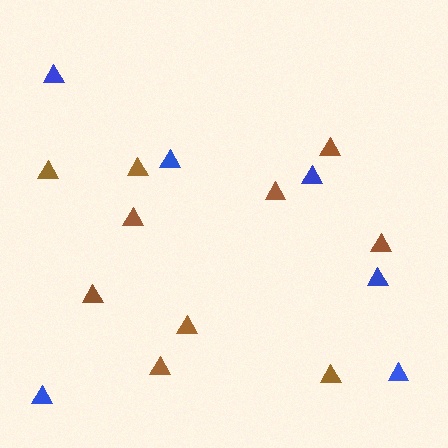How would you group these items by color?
There are 2 groups: one group of blue triangles (6) and one group of brown triangles (10).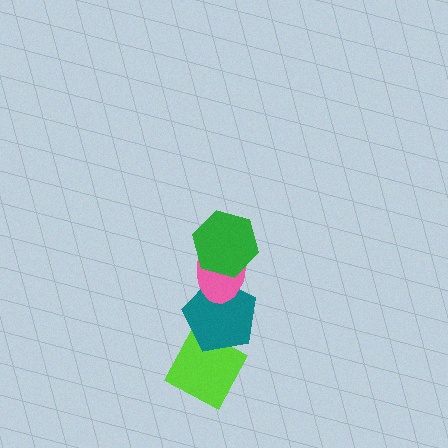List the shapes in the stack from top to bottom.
From top to bottom: the green hexagon, the pink ellipse, the teal pentagon, the lime diamond.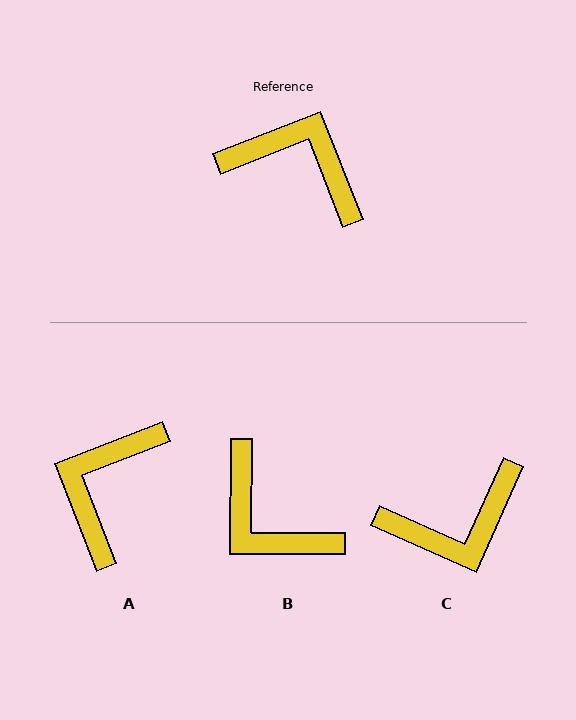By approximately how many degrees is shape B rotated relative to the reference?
Approximately 158 degrees counter-clockwise.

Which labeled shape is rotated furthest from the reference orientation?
B, about 158 degrees away.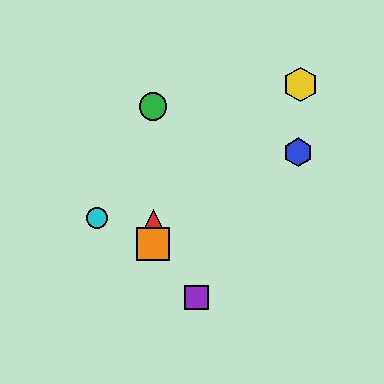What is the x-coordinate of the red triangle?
The red triangle is at x≈153.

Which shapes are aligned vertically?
The red triangle, the green circle, the orange square are aligned vertically.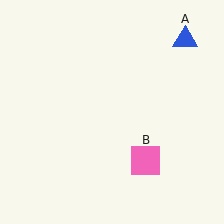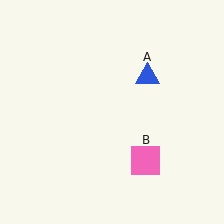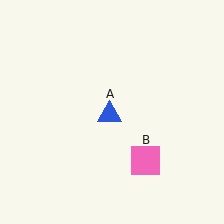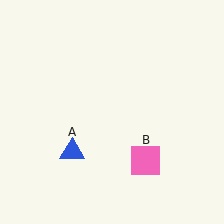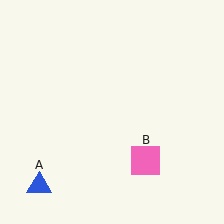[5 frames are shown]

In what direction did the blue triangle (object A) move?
The blue triangle (object A) moved down and to the left.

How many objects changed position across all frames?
1 object changed position: blue triangle (object A).